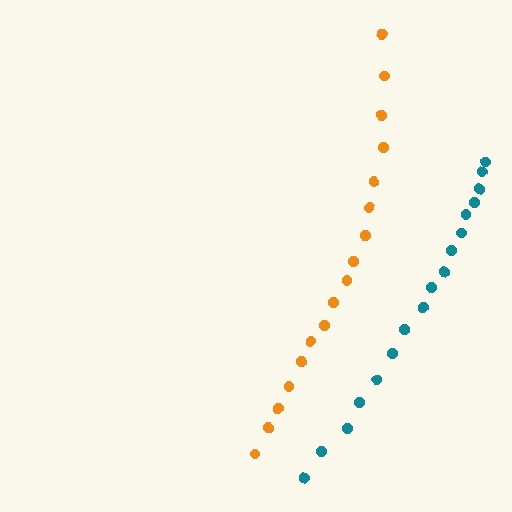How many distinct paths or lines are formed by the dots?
There are 2 distinct paths.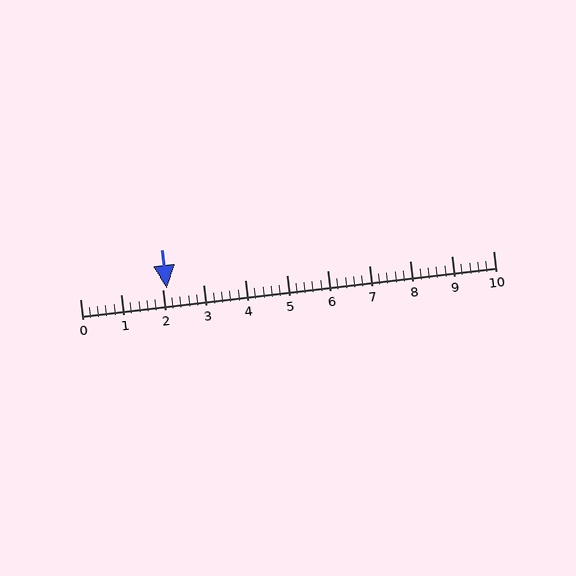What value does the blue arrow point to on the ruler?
The blue arrow points to approximately 2.1.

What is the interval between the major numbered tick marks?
The major tick marks are spaced 1 units apart.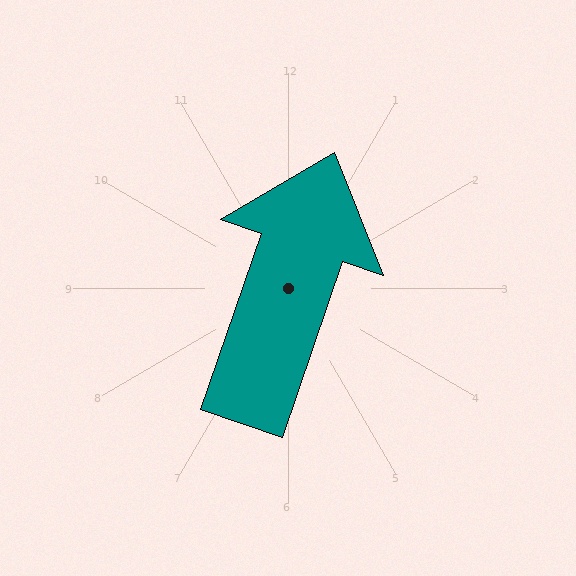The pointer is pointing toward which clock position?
Roughly 1 o'clock.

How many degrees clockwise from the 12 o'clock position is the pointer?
Approximately 19 degrees.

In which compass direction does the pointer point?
North.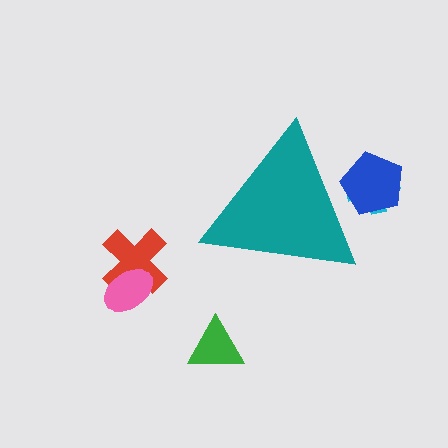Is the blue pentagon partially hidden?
Yes, the blue pentagon is partially hidden behind the teal triangle.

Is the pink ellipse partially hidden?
No, the pink ellipse is fully visible.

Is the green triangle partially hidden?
No, the green triangle is fully visible.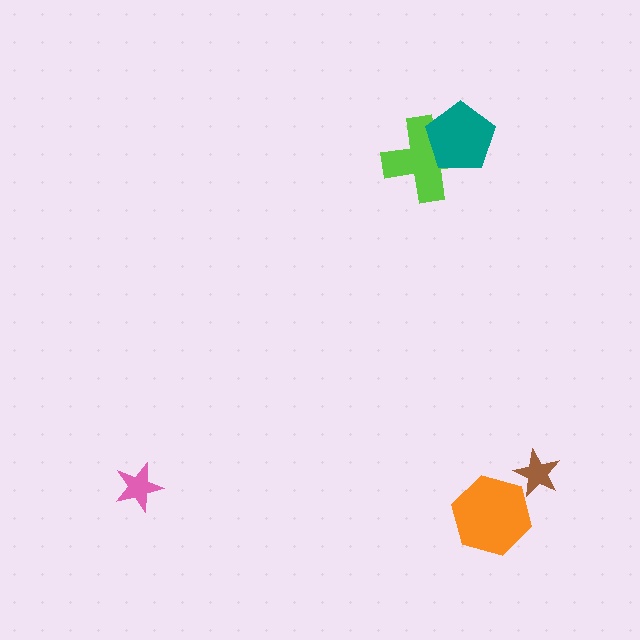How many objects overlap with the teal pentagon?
1 object overlaps with the teal pentagon.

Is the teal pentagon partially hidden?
No, no other shape covers it.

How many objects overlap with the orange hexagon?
0 objects overlap with the orange hexagon.